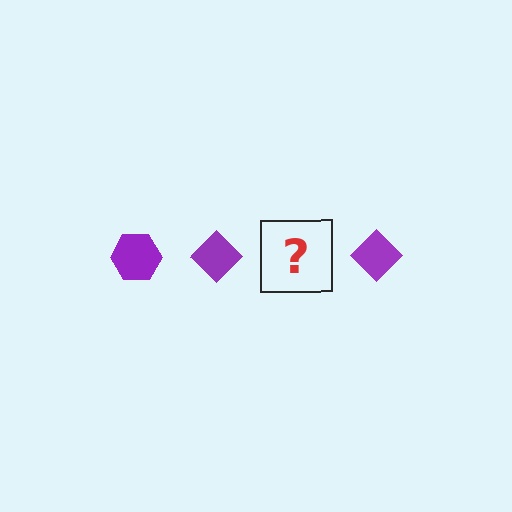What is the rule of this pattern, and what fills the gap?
The rule is that the pattern cycles through hexagon, diamond shapes in purple. The gap should be filled with a purple hexagon.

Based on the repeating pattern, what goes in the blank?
The blank should be a purple hexagon.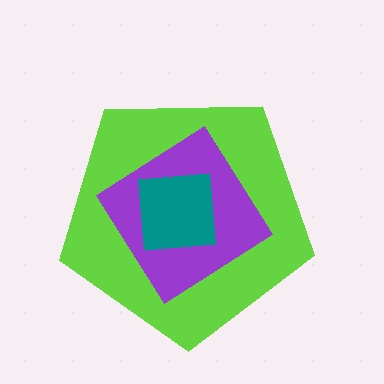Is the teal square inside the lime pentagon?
Yes.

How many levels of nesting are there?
3.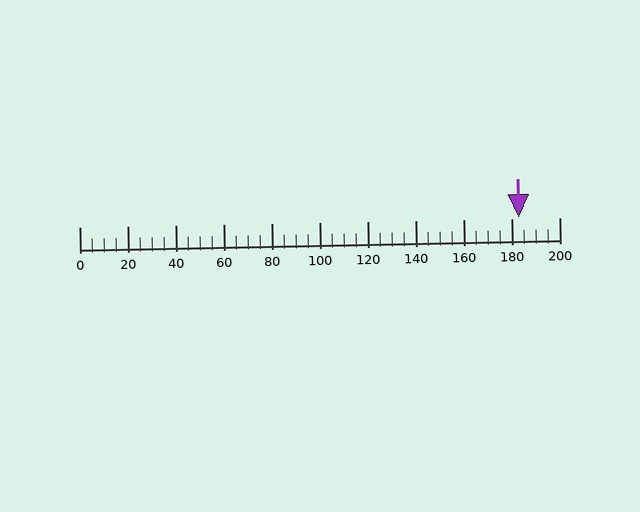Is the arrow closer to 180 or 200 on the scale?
The arrow is closer to 180.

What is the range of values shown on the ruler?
The ruler shows values from 0 to 200.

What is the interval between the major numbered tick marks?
The major tick marks are spaced 20 units apart.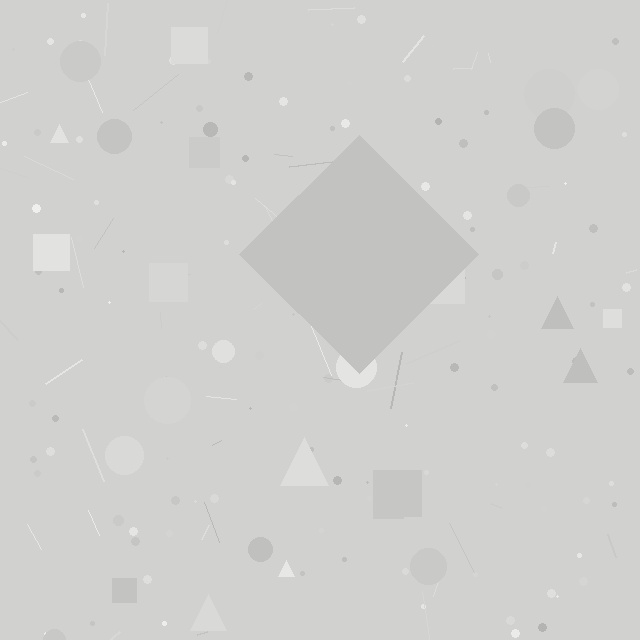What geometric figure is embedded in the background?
A diamond is embedded in the background.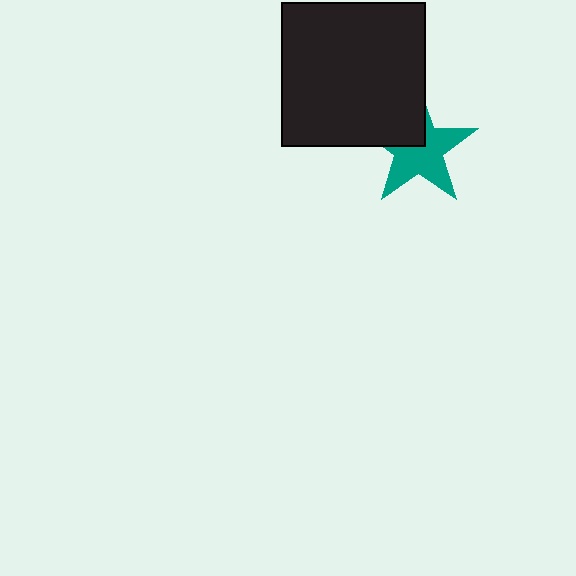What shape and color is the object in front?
The object in front is a black square.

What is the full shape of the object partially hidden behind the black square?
The partially hidden object is a teal star.